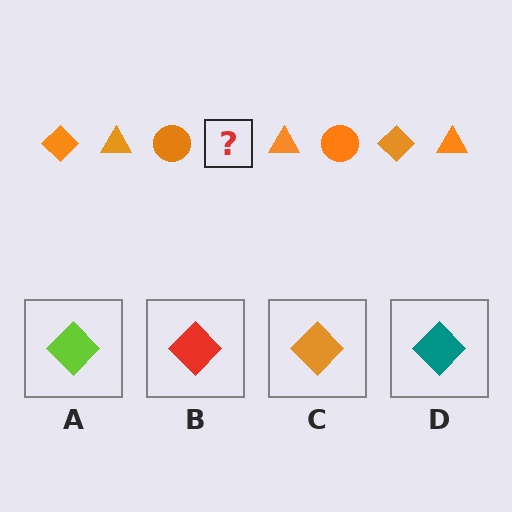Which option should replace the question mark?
Option C.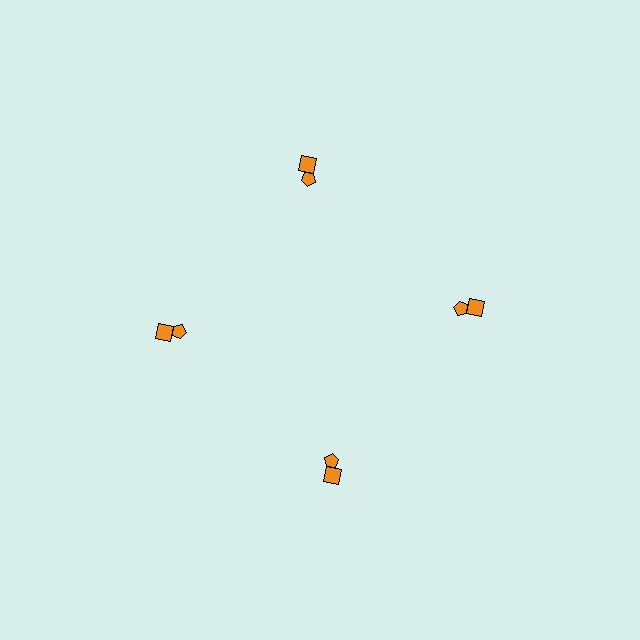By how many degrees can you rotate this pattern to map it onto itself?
The pattern maps onto itself every 90 degrees of rotation.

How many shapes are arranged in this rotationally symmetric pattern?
There are 8 shapes, arranged in 4 groups of 2.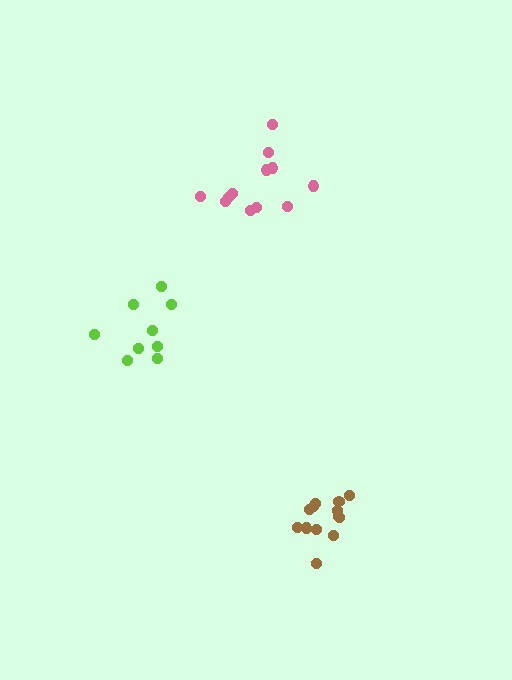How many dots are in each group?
Group 1: 9 dots, Group 2: 13 dots, Group 3: 12 dots (34 total).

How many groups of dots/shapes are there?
There are 3 groups.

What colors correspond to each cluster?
The clusters are colored: lime, brown, pink.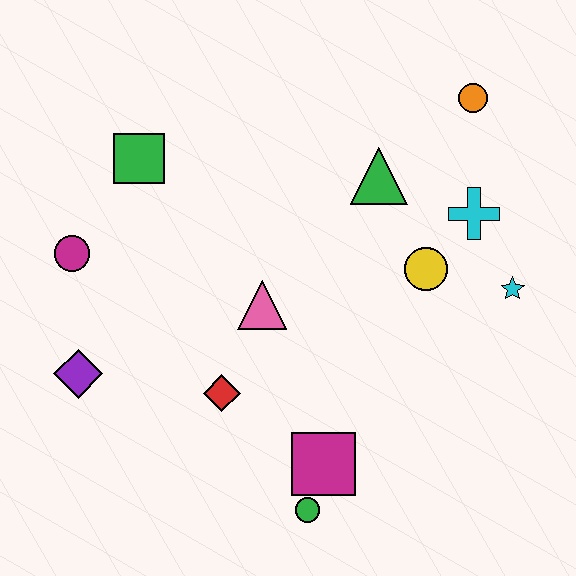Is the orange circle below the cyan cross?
No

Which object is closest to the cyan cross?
The yellow circle is closest to the cyan cross.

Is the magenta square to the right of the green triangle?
No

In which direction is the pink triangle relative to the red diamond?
The pink triangle is above the red diamond.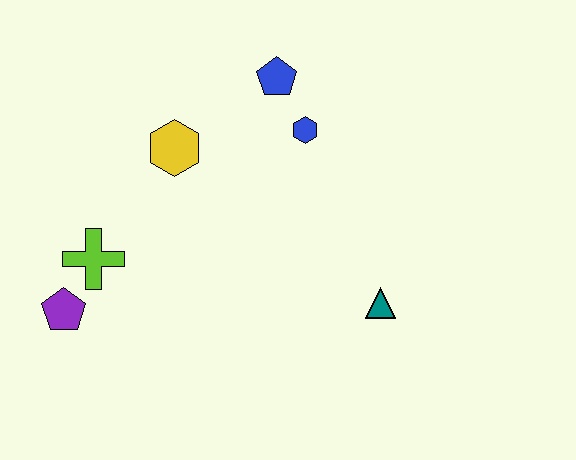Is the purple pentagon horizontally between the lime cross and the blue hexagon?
No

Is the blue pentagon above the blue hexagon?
Yes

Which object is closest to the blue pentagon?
The blue hexagon is closest to the blue pentagon.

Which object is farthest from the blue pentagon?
The purple pentagon is farthest from the blue pentagon.